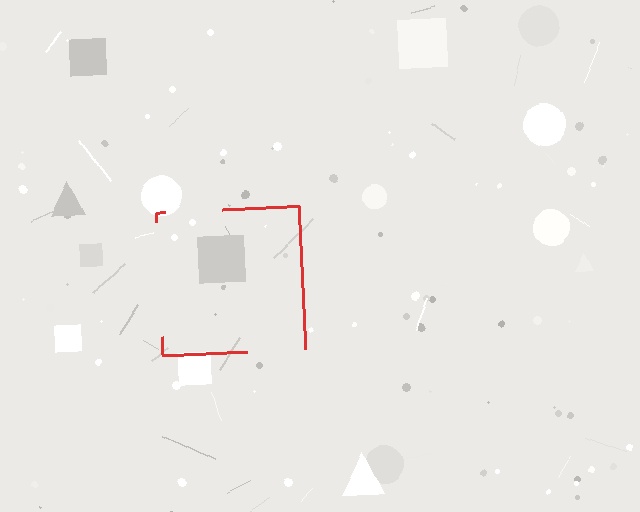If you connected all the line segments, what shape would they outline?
They would outline a square.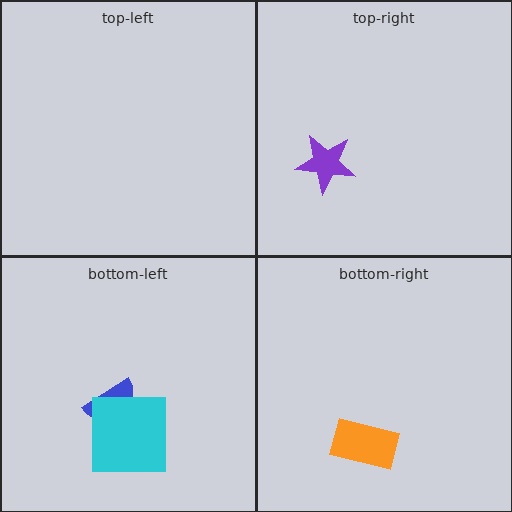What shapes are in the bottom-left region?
The blue semicircle, the cyan square.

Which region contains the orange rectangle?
The bottom-right region.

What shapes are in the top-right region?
The purple star.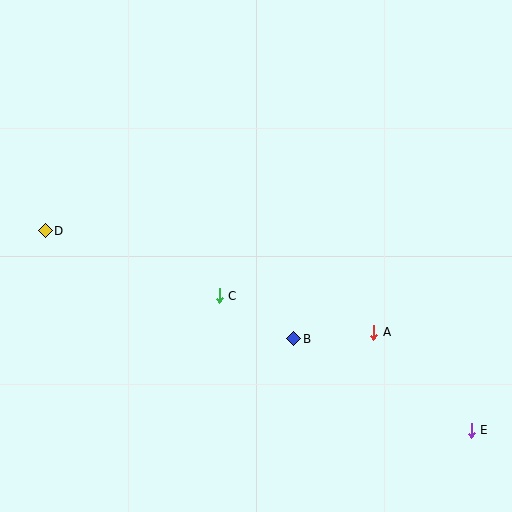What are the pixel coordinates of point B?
Point B is at (294, 339).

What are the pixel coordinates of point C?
Point C is at (219, 296).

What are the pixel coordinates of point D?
Point D is at (45, 231).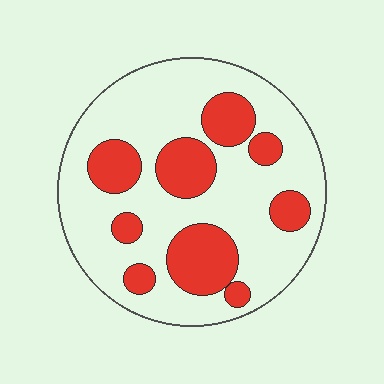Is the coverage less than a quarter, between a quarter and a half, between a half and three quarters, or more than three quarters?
Between a quarter and a half.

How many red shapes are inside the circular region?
9.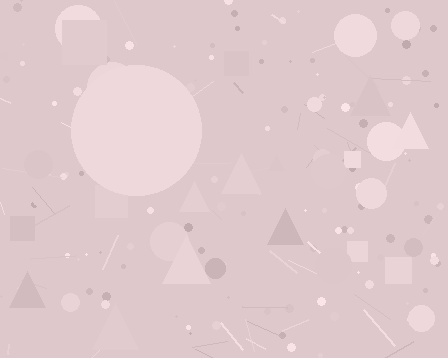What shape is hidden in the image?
A circle is hidden in the image.